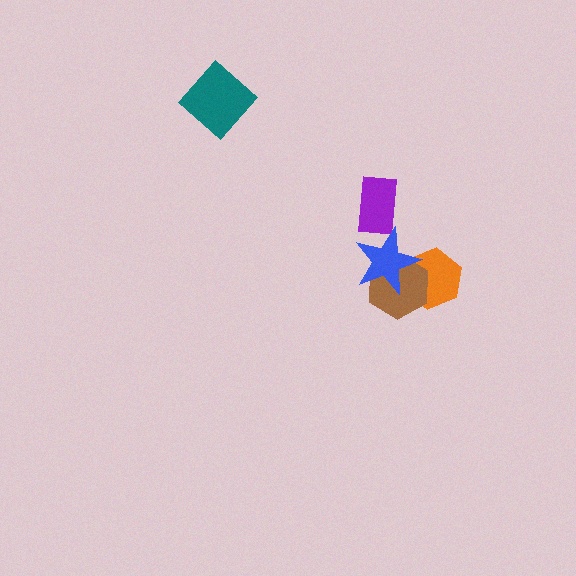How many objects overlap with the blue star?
3 objects overlap with the blue star.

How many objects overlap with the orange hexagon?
2 objects overlap with the orange hexagon.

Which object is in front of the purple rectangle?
The blue star is in front of the purple rectangle.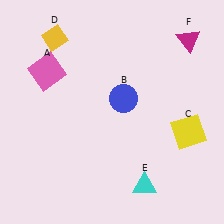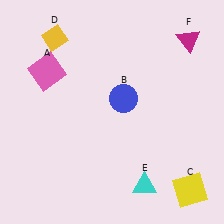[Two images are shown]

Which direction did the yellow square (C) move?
The yellow square (C) moved down.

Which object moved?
The yellow square (C) moved down.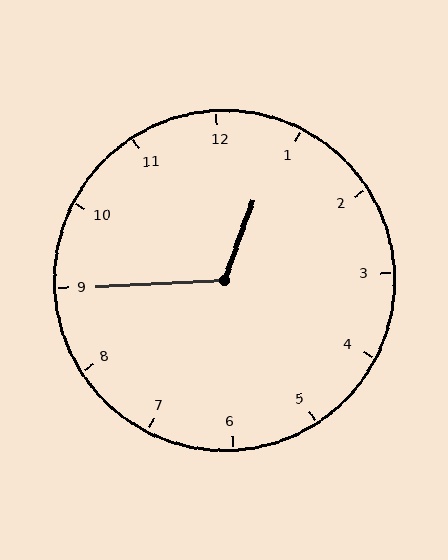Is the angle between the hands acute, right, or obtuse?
It is obtuse.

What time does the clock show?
12:45.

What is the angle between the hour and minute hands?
Approximately 112 degrees.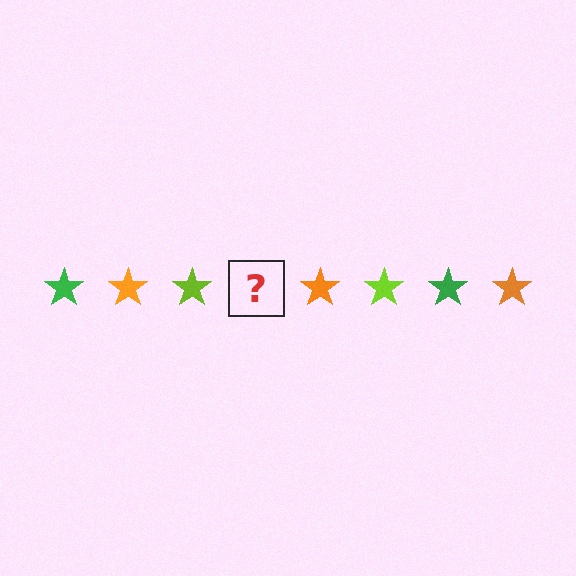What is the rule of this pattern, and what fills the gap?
The rule is that the pattern cycles through green, orange, lime stars. The gap should be filled with a green star.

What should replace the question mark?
The question mark should be replaced with a green star.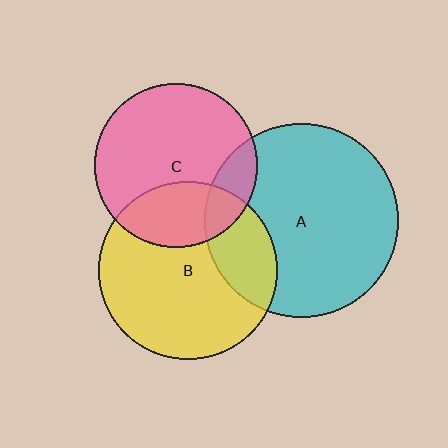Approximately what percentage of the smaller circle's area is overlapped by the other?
Approximately 25%.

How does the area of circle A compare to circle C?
Approximately 1.4 times.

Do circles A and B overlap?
Yes.